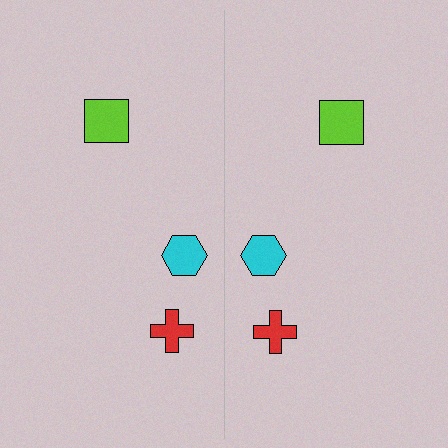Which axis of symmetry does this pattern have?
The pattern has a vertical axis of symmetry running through the center of the image.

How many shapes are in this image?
There are 6 shapes in this image.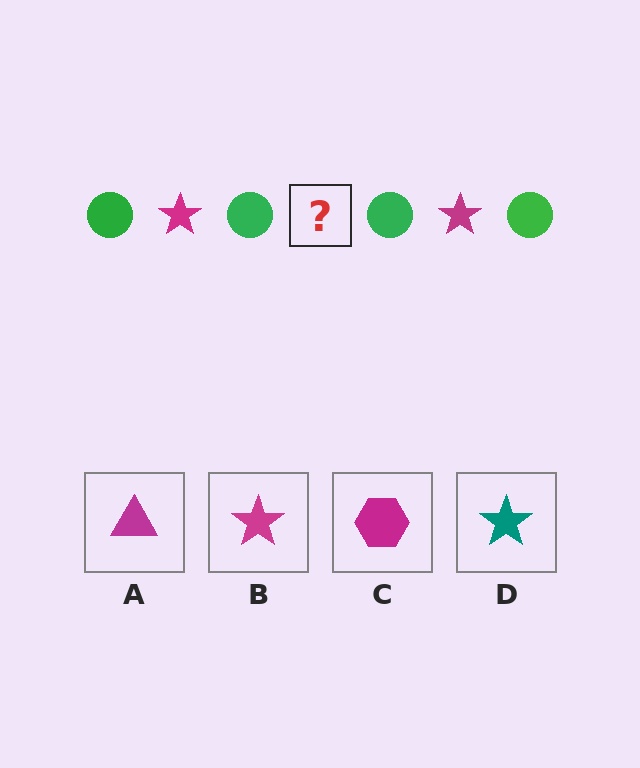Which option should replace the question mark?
Option B.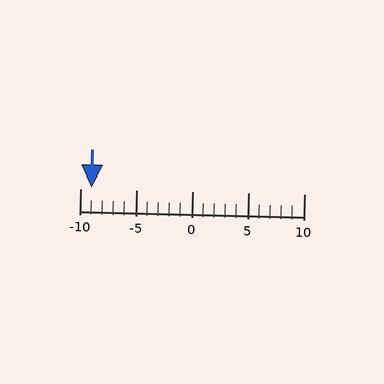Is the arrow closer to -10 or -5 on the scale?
The arrow is closer to -10.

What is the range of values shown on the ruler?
The ruler shows values from -10 to 10.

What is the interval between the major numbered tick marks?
The major tick marks are spaced 5 units apart.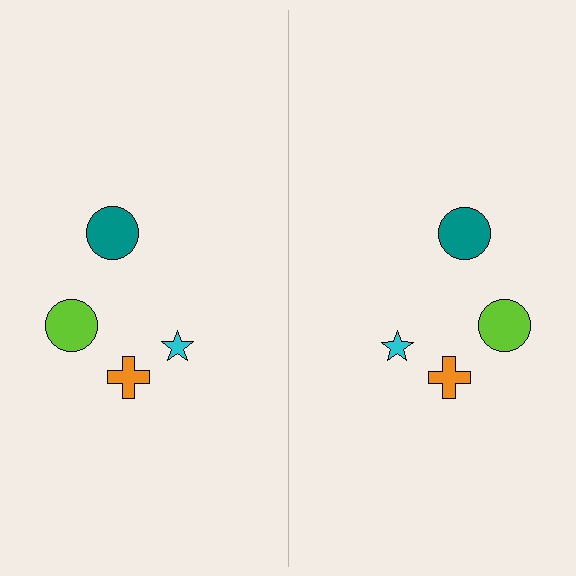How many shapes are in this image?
There are 8 shapes in this image.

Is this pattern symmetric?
Yes, this pattern has bilateral (reflection) symmetry.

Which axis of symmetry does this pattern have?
The pattern has a vertical axis of symmetry running through the center of the image.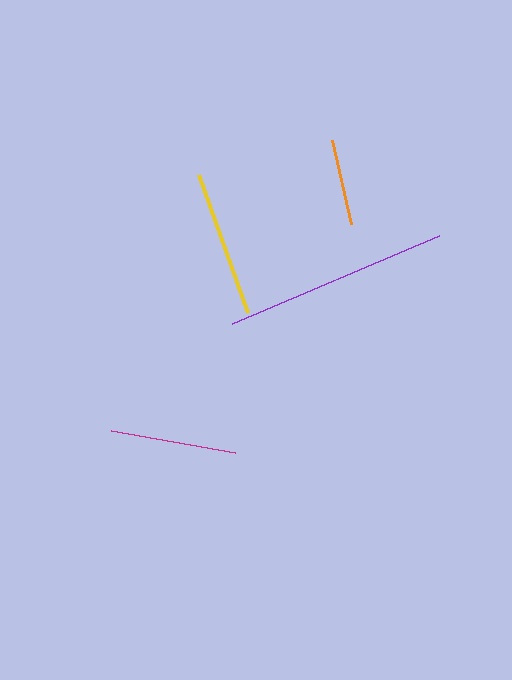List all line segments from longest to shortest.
From longest to shortest: purple, yellow, magenta, orange.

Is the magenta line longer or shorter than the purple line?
The purple line is longer than the magenta line.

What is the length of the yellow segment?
The yellow segment is approximately 146 pixels long.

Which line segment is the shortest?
The orange line is the shortest at approximately 87 pixels.